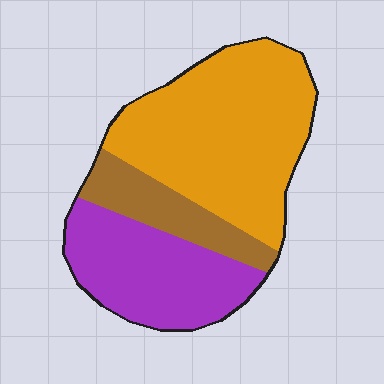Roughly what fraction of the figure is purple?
Purple takes up between a sixth and a third of the figure.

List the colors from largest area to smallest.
From largest to smallest: orange, purple, brown.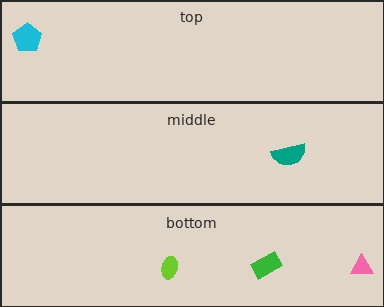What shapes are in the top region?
The cyan pentagon.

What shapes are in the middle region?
The teal semicircle.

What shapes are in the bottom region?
The pink triangle, the green rectangle, the lime ellipse.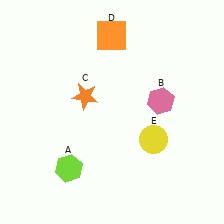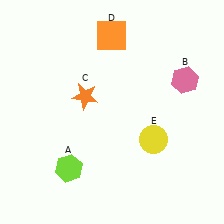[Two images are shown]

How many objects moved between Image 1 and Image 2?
1 object moved between the two images.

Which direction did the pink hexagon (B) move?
The pink hexagon (B) moved right.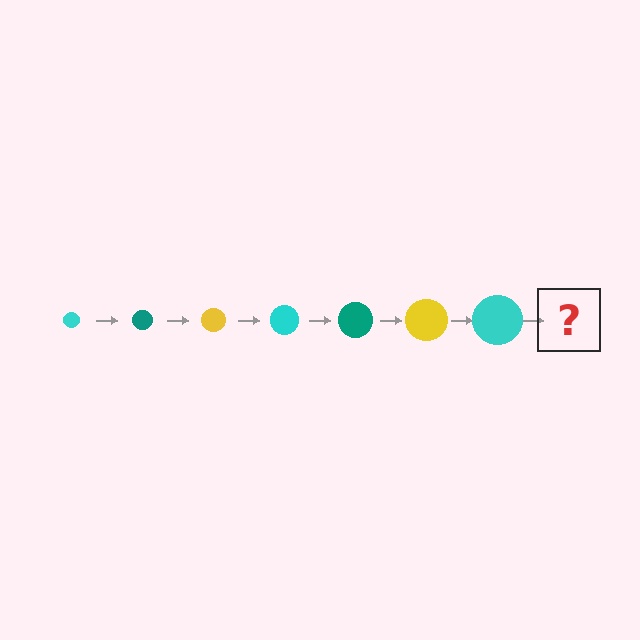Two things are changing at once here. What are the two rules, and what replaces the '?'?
The two rules are that the circle grows larger each step and the color cycles through cyan, teal, and yellow. The '?' should be a teal circle, larger than the previous one.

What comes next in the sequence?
The next element should be a teal circle, larger than the previous one.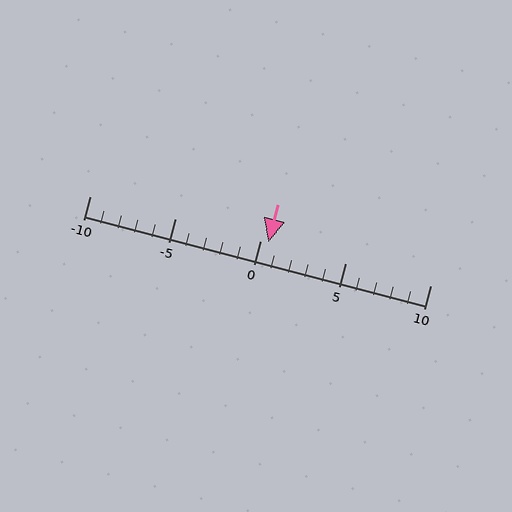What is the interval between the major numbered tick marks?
The major tick marks are spaced 5 units apart.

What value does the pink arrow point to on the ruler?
The pink arrow points to approximately 0.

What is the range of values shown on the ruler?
The ruler shows values from -10 to 10.